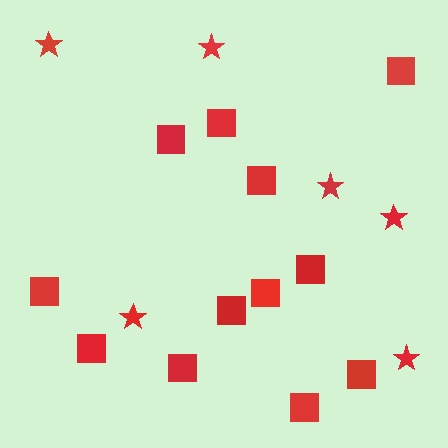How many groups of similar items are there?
There are 2 groups: one group of squares (12) and one group of stars (6).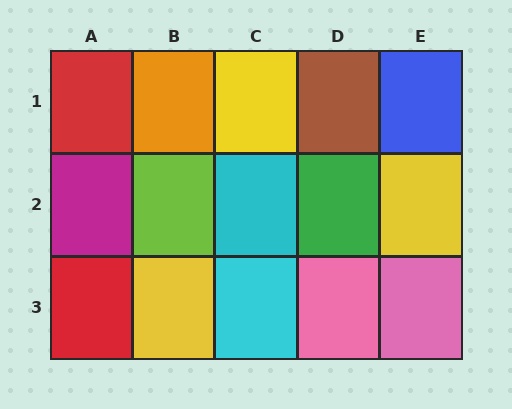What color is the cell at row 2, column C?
Cyan.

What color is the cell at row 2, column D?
Green.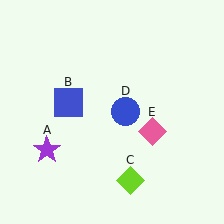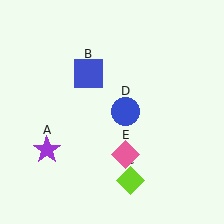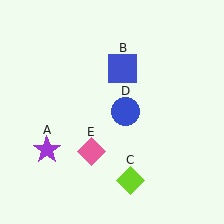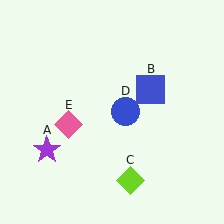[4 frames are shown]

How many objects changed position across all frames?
2 objects changed position: blue square (object B), pink diamond (object E).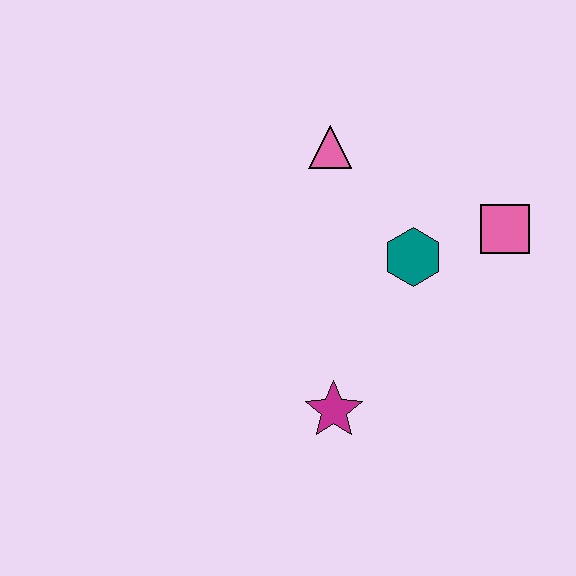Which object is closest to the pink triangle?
The teal hexagon is closest to the pink triangle.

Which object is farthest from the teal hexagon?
The magenta star is farthest from the teal hexagon.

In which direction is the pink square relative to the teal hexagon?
The pink square is to the right of the teal hexagon.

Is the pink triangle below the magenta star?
No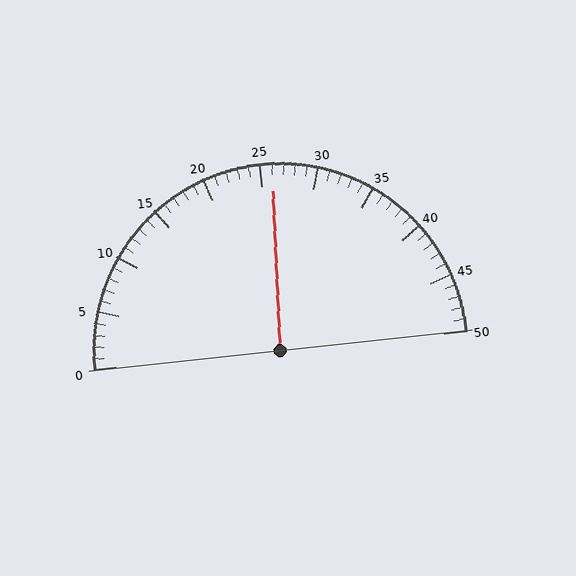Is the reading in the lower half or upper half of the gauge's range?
The reading is in the upper half of the range (0 to 50).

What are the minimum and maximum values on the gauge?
The gauge ranges from 0 to 50.